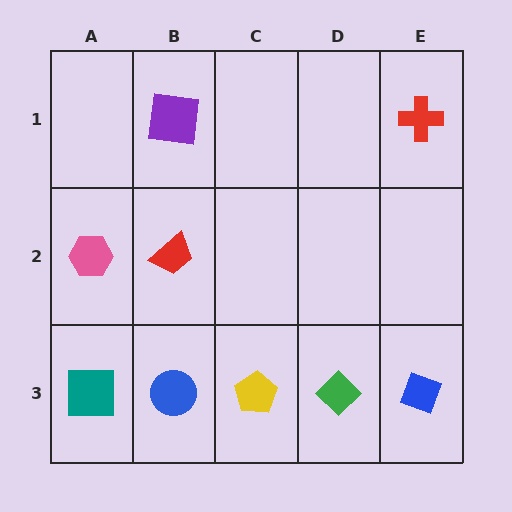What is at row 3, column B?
A blue circle.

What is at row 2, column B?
A red trapezoid.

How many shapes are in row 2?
2 shapes.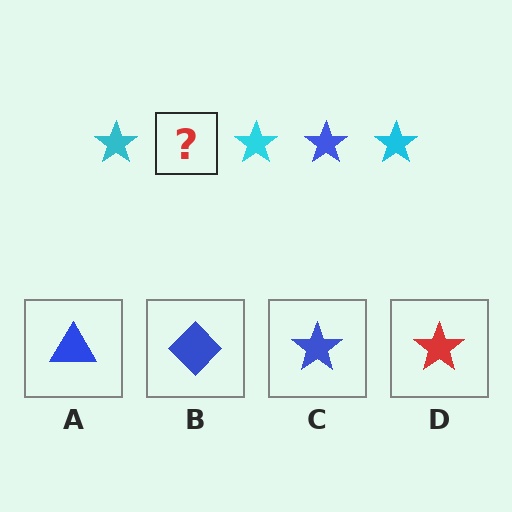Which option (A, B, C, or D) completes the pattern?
C.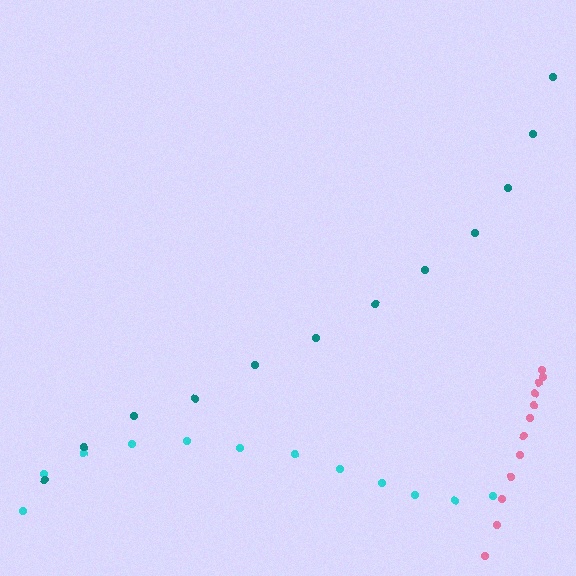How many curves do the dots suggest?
There are 3 distinct paths.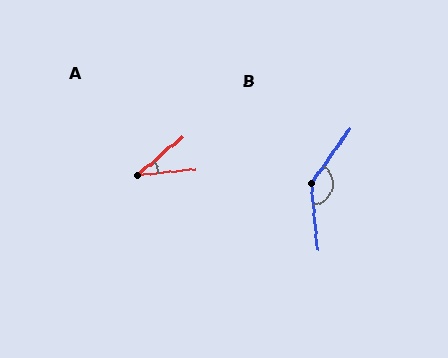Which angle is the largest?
B, at approximately 139 degrees.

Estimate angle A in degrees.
Approximately 35 degrees.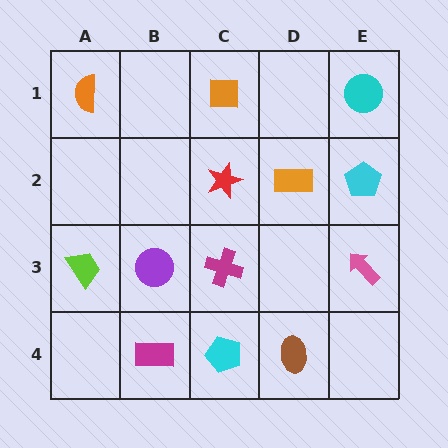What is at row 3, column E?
A pink arrow.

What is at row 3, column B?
A purple circle.